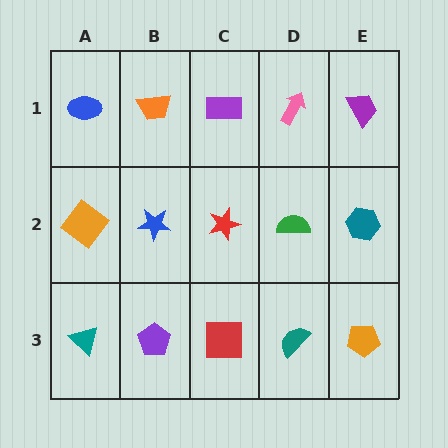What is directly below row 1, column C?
A red star.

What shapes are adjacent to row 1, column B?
A blue star (row 2, column B), a blue ellipse (row 1, column A), a purple rectangle (row 1, column C).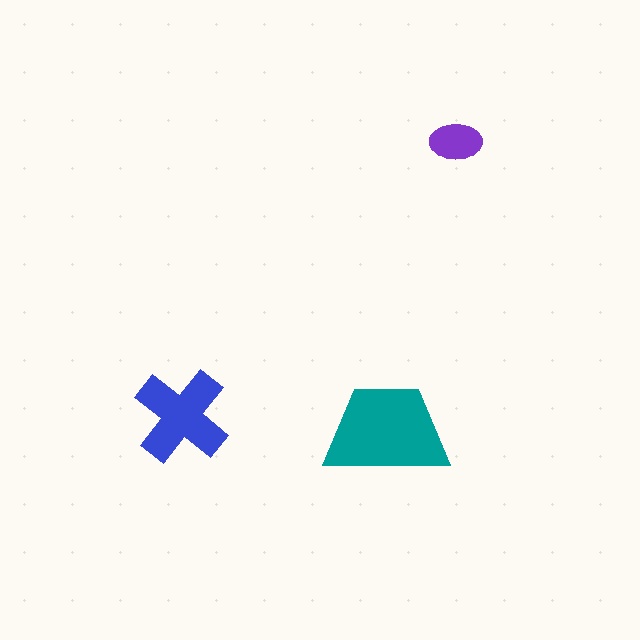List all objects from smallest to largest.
The purple ellipse, the blue cross, the teal trapezoid.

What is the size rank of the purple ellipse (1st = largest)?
3rd.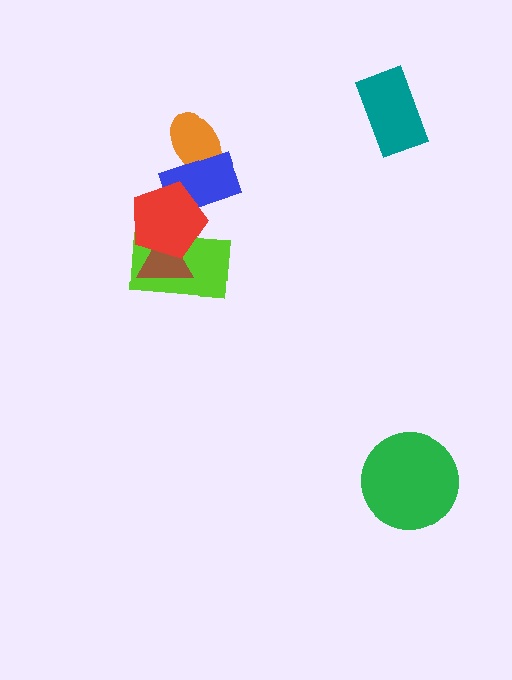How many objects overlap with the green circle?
0 objects overlap with the green circle.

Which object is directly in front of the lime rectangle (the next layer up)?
The brown triangle is directly in front of the lime rectangle.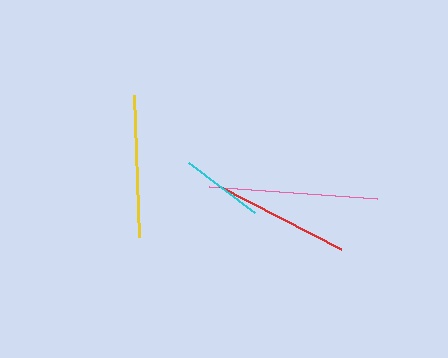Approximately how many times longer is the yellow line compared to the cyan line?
The yellow line is approximately 1.7 times the length of the cyan line.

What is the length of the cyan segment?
The cyan segment is approximately 83 pixels long.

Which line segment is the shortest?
The cyan line is the shortest at approximately 83 pixels.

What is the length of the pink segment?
The pink segment is approximately 169 pixels long.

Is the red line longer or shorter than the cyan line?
The red line is longer than the cyan line.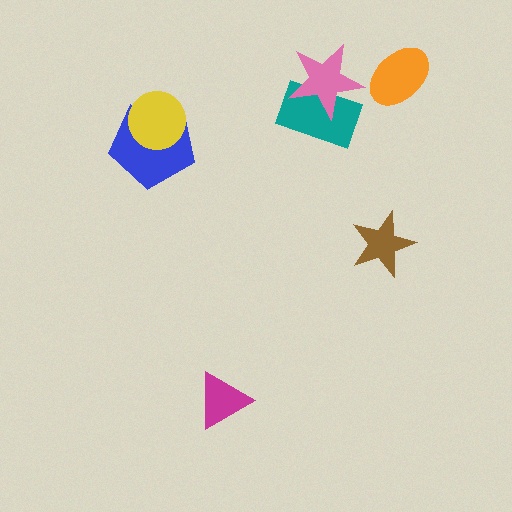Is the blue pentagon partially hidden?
Yes, it is partially covered by another shape.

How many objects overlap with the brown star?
0 objects overlap with the brown star.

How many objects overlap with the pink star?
1 object overlaps with the pink star.